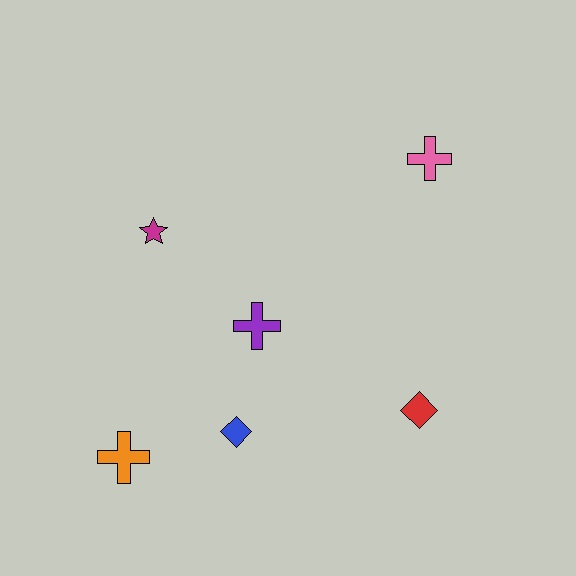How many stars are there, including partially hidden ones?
There is 1 star.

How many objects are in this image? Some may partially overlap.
There are 6 objects.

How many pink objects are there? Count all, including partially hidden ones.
There is 1 pink object.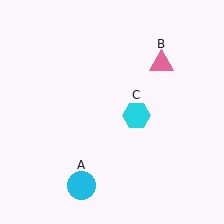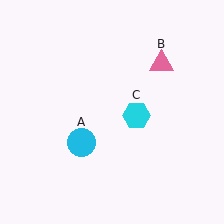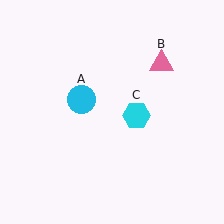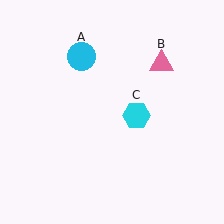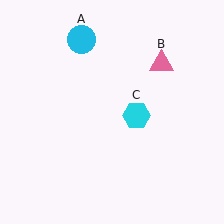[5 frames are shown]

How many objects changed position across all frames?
1 object changed position: cyan circle (object A).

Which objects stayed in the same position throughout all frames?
Pink triangle (object B) and cyan hexagon (object C) remained stationary.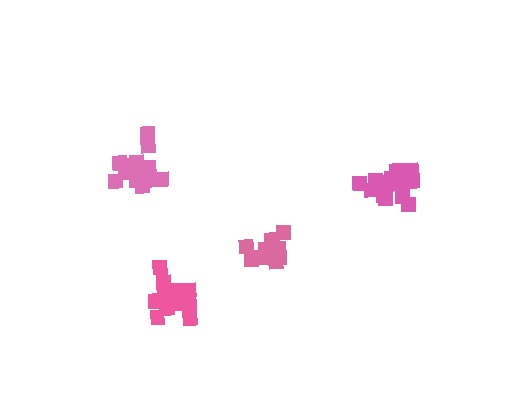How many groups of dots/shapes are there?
There are 4 groups.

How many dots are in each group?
Group 1: 12 dots, Group 2: 18 dots, Group 3: 14 dots, Group 4: 17 dots (61 total).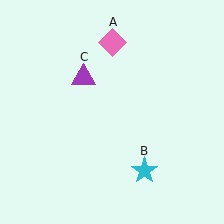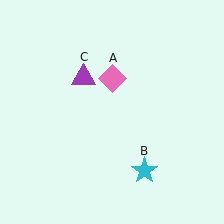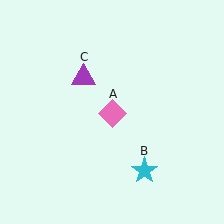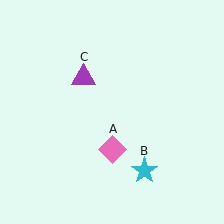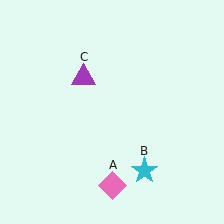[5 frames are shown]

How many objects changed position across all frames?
1 object changed position: pink diamond (object A).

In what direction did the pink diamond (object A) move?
The pink diamond (object A) moved down.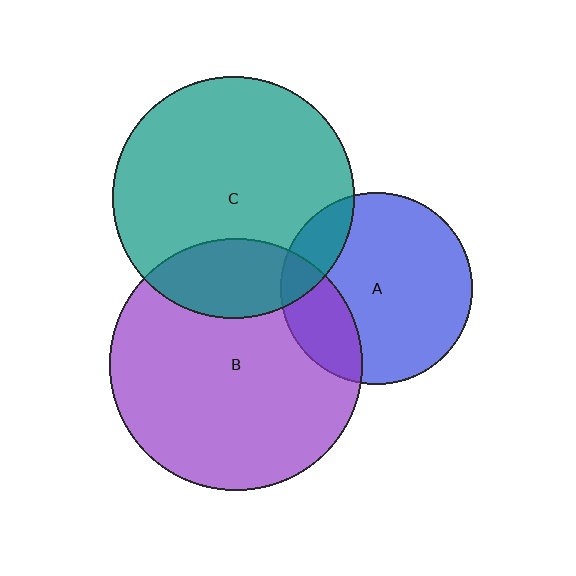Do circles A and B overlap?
Yes.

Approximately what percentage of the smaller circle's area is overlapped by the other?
Approximately 25%.